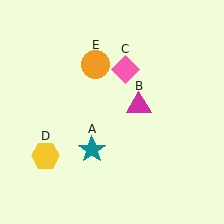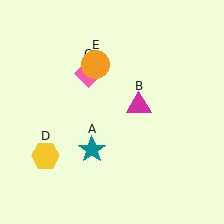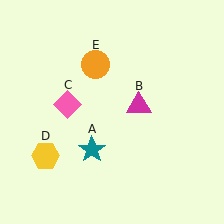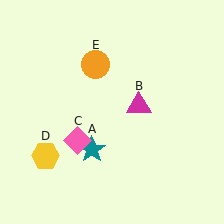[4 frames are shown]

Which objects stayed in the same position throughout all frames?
Teal star (object A) and magenta triangle (object B) and yellow hexagon (object D) and orange circle (object E) remained stationary.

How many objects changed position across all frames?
1 object changed position: pink diamond (object C).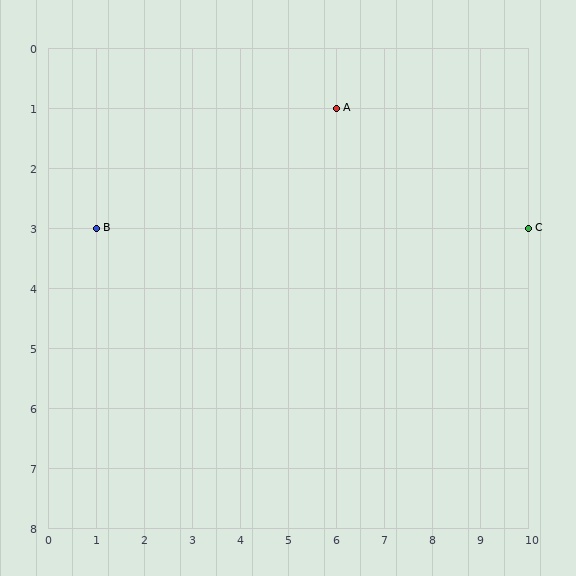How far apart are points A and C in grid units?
Points A and C are 4 columns and 2 rows apart (about 4.5 grid units diagonally).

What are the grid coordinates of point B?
Point B is at grid coordinates (1, 3).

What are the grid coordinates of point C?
Point C is at grid coordinates (10, 3).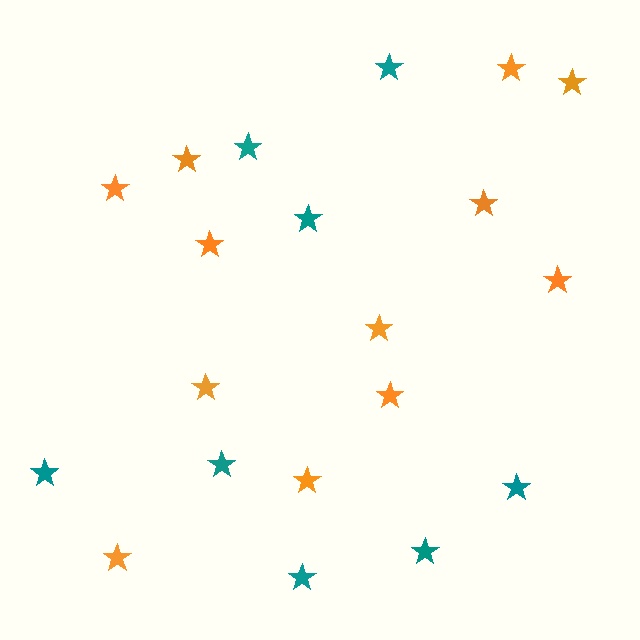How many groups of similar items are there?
There are 2 groups: one group of teal stars (8) and one group of orange stars (12).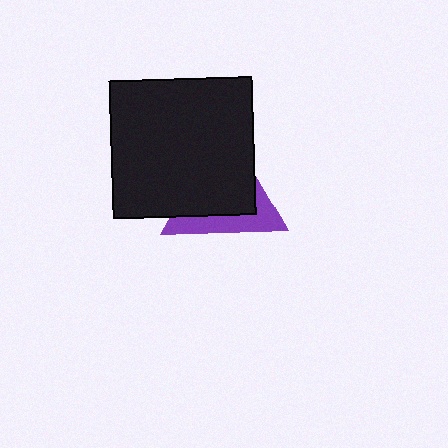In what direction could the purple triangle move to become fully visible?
The purple triangle could move toward the lower-right. That would shift it out from behind the black rectangle entirely.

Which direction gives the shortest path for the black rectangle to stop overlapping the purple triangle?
Moving toward the upper-left gives the shortest separation.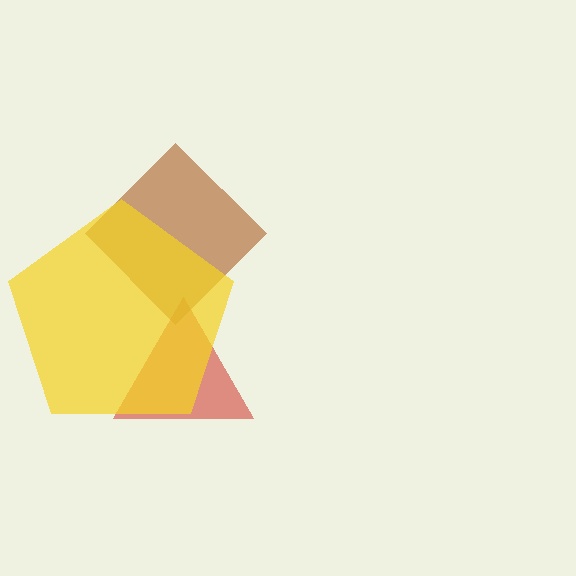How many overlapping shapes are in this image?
There are 3 overlapping shapes in the image.